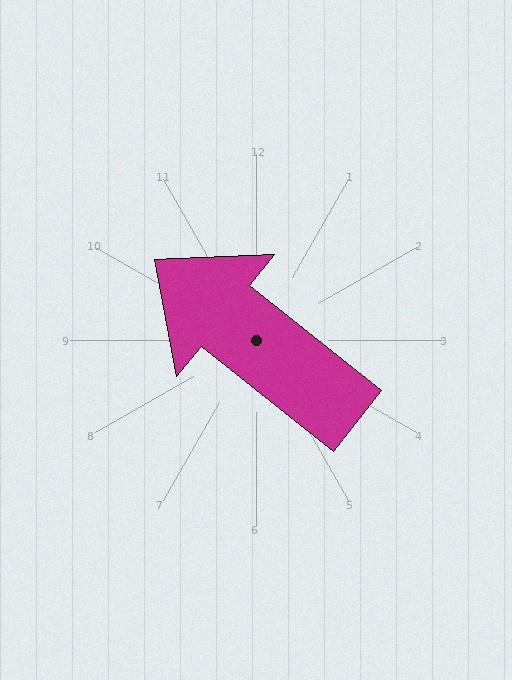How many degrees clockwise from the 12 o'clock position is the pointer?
Approximately 309 degrees.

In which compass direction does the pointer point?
Northwest.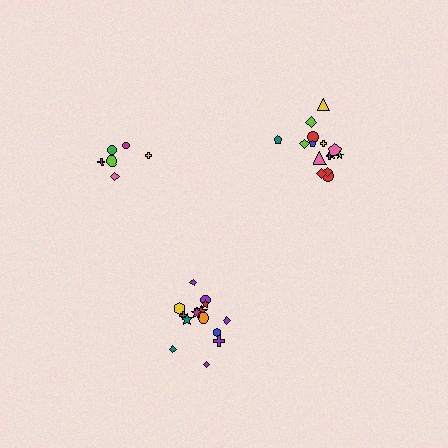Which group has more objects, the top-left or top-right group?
The top-right group.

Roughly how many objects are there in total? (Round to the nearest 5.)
Roughly 35 objects in total.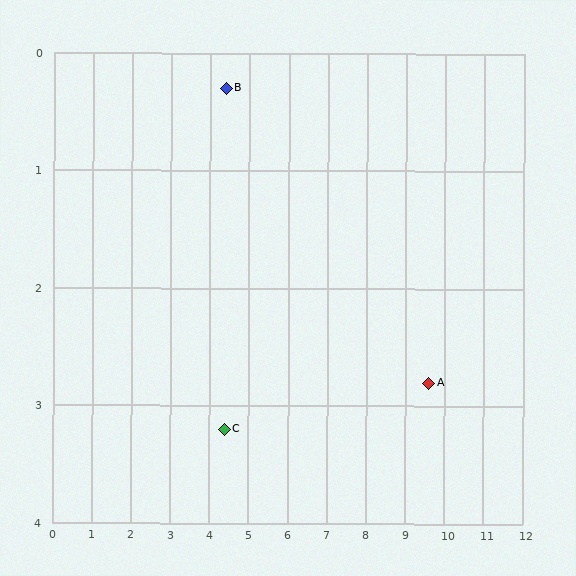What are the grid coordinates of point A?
Point A is at approximately (9.6, 2.8).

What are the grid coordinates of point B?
Point B is at approximately (4.4, 0.3).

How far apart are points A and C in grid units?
Points A and C are about 5.2 grid units apart.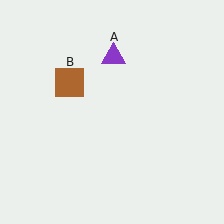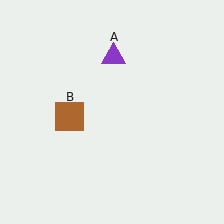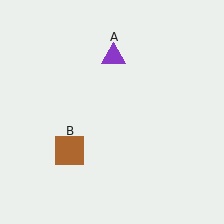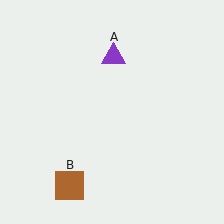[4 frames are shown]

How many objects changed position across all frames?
1 object changed position: brown square (object B).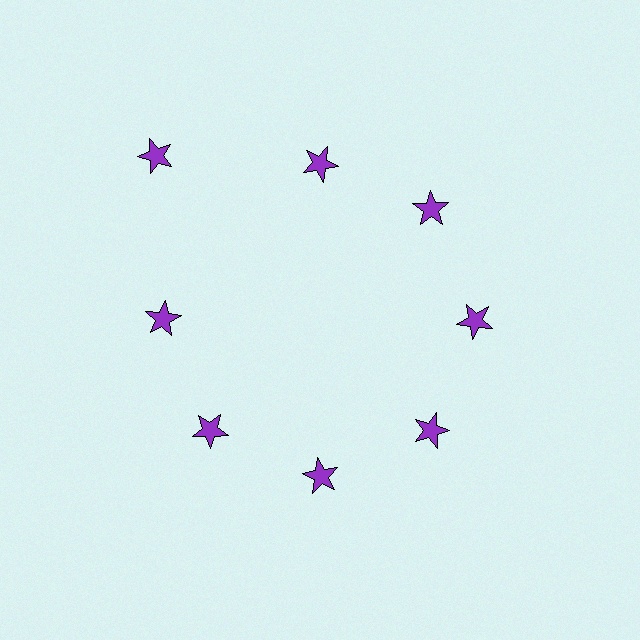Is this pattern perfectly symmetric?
No. The 8 purple stars are arranged in a ring, but one element near the 10 o'clock position is pushed outward from the center, breaking the 8-fold rotational symmetry.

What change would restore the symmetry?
The symmetry would be restored by moving it inward, back onto the ring so that all 8 stars sit at equal angles and equal distance from the center.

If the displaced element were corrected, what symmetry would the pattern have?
It would have 8-fold rotational symmetry — the pattern would map onto itself every 45 degrees.